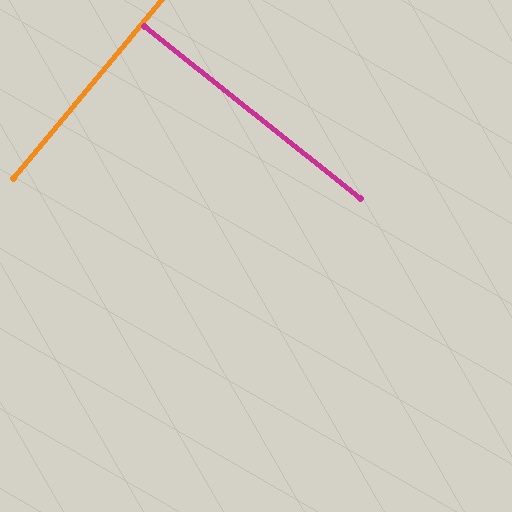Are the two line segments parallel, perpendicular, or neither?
Perpendicular — they meet at approximately 89°.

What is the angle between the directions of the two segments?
Approximately 89 degrees.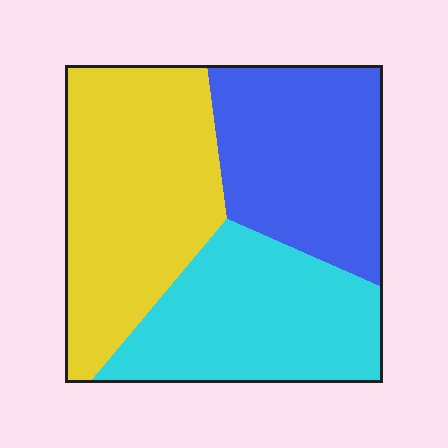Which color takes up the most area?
Yellow, at roughly 40%.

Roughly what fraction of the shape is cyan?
Cyan takes up about one third (1/3) of the shape.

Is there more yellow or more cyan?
Yellow.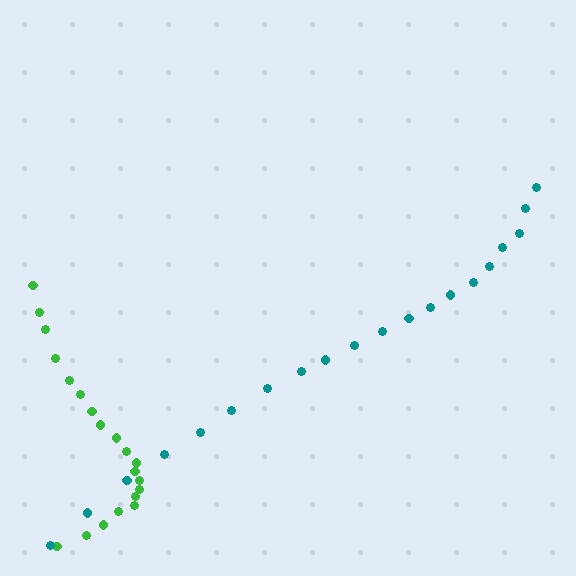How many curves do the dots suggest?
There are 2 distinct paths.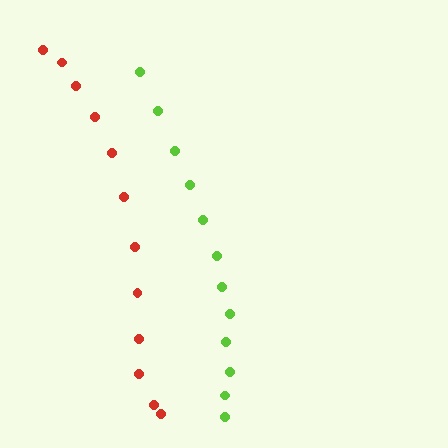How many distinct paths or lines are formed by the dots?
There are 2 distinct paths.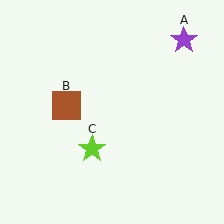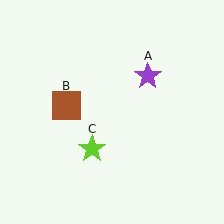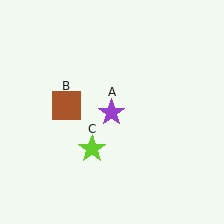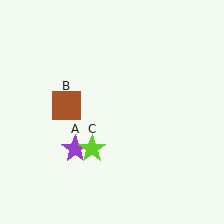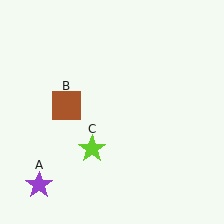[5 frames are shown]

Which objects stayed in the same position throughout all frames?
Brown square (object B) and lime star (object C) remained stationary.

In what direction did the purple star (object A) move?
The purple star (object A) moved down and to the left.